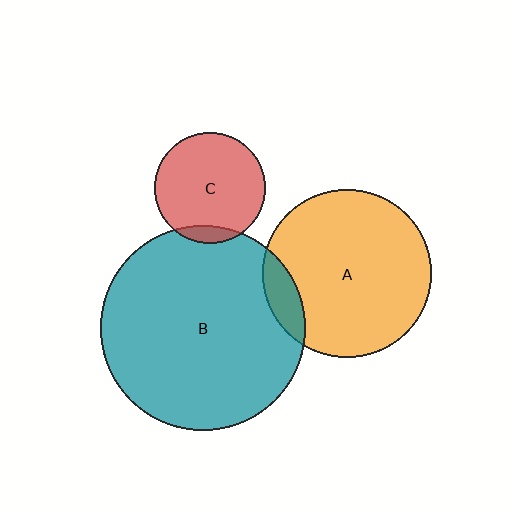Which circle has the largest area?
Circle B (teal).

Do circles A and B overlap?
Yes.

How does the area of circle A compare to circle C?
Approximately 2.3 times.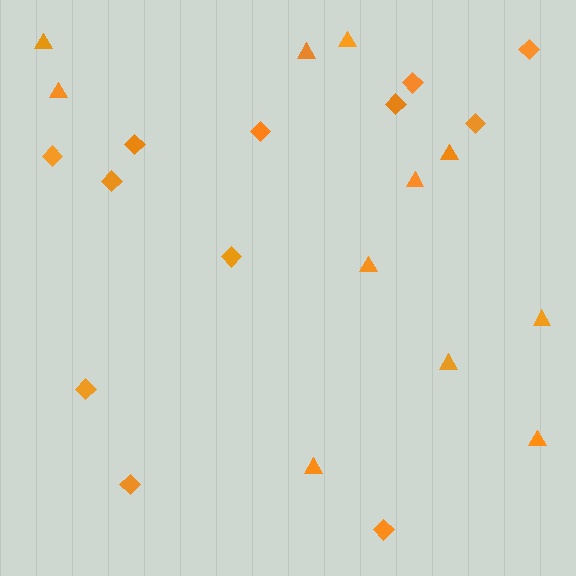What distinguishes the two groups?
There are 2 groups: one group of triangles (11) and one group of diamonds (12).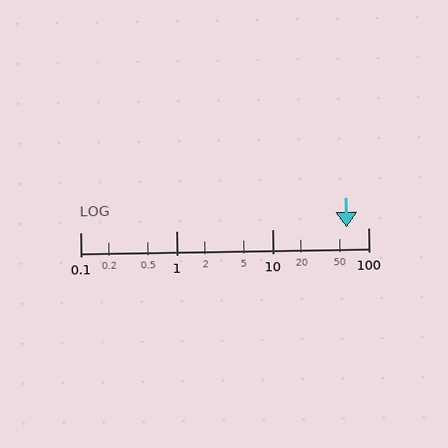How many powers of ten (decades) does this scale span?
The scale spans 3 decades, from 0.1 to 100.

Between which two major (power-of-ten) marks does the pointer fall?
The pointer is between 10 and 100.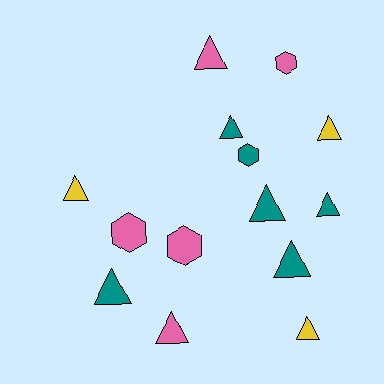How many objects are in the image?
There are 14 objects.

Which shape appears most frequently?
Triangle, with 10 objects.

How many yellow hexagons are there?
There are no yellow hexagons.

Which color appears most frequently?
Teal, with 6 objects.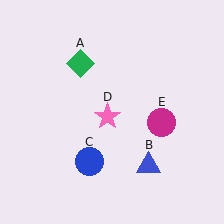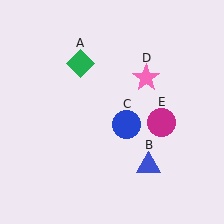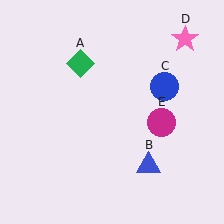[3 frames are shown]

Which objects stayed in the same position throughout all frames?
Green diamond (object A) and blue triangle (object B) and magenta circle (object E) remained stationary.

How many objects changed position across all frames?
2 objects changed position: blue circle (object C), pink star (object D).